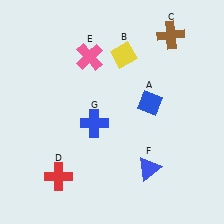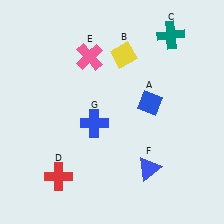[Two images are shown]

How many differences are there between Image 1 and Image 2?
There is 1 difference between the two images.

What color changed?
The cross (C) changed from brown in Image 1 to teal in Image 2.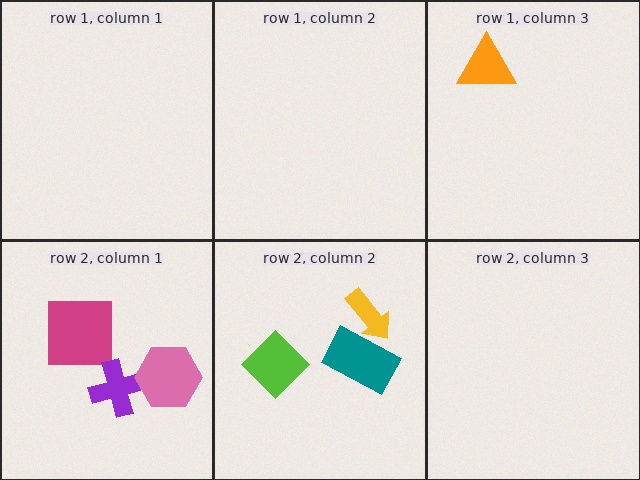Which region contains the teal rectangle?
The row 2, column 2 region.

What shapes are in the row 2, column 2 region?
The yellow arrow, the teal rectangle, the lime diamond.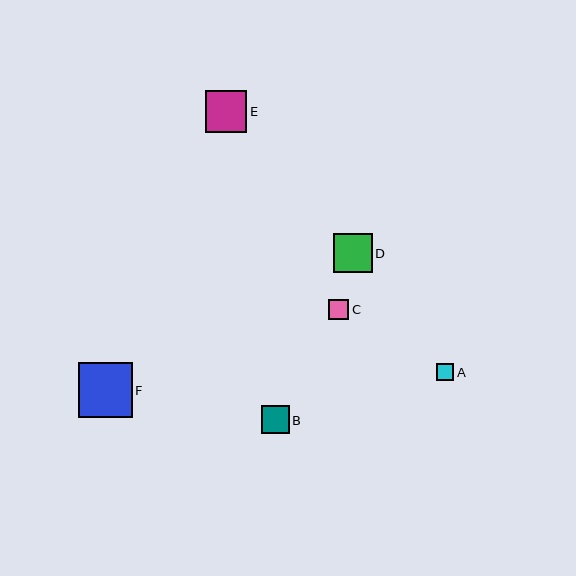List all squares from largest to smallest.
From largest to smallest: F, E, D, B, C, A.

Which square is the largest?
Square F is the largest with a size of approximately 54 pixels.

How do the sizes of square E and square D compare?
Square E and square D are approximately the same size.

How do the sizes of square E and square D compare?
Square E and square D are approximately the same size.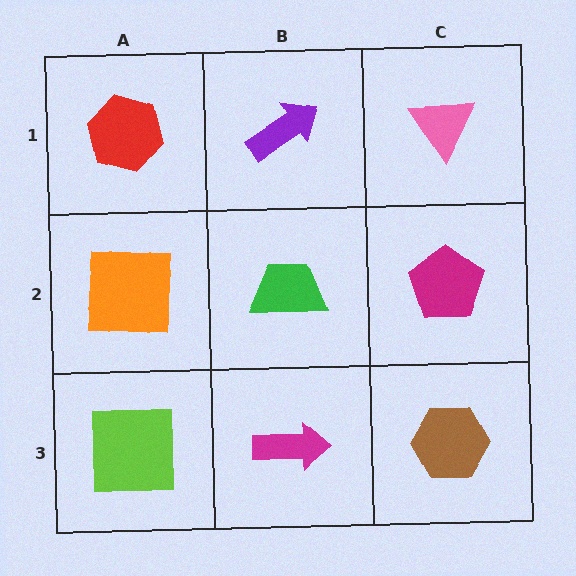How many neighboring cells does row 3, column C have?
2.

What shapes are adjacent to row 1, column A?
An orange square (row 2, column A), a purple arrow (row 1, column B).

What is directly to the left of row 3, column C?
A magenta arrow.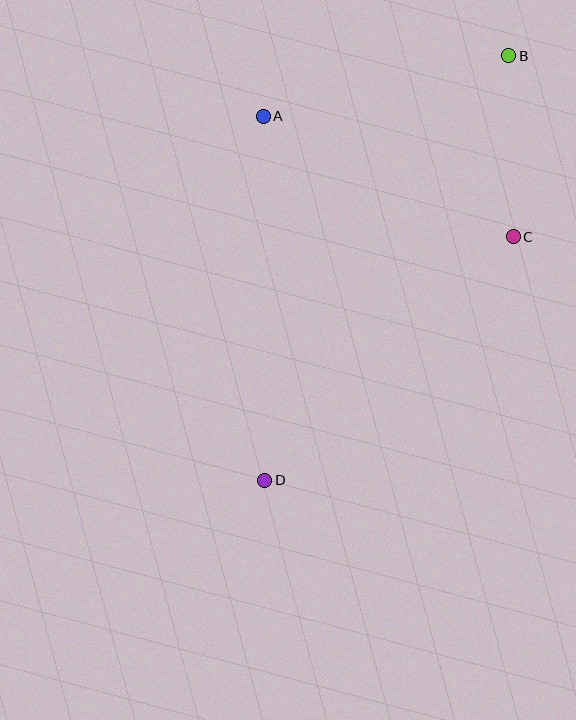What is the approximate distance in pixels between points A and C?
The distance between A and C is approximately 277 pixels.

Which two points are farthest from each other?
Points B and D are farthest from each other.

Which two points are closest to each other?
Points B and C are closest to each other.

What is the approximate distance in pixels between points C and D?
The distance between C and D is approximately 348 pixels.